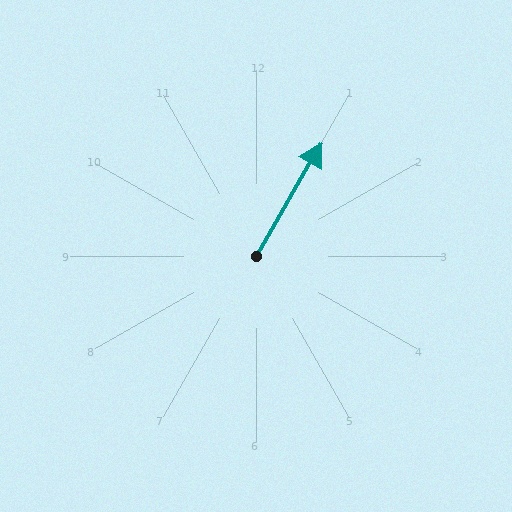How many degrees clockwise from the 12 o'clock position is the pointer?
Approximately 30 degrees.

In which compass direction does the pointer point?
Northeast.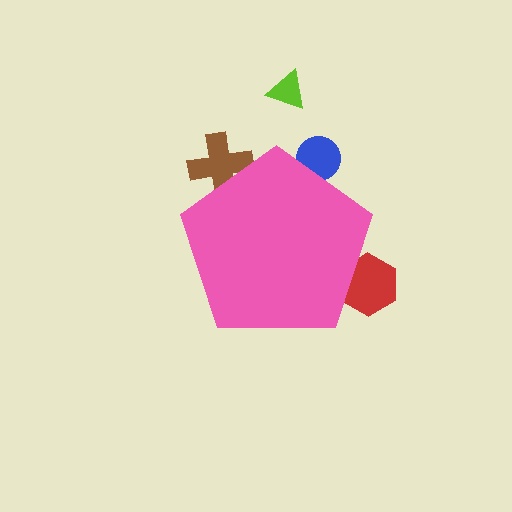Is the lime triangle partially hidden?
No, the lime triangle is fully visible.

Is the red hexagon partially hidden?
Yes, the red hexagon is partially hidden behind the pink pentagon.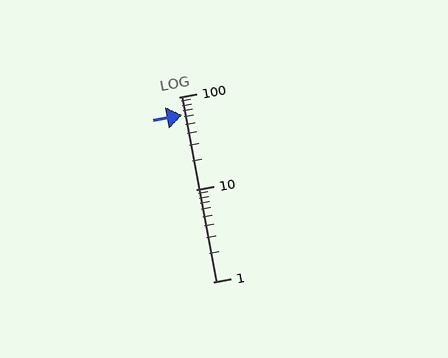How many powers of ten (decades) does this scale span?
The scale spans 2 decades, from 1 to 100.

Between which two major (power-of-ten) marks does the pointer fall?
The pointer is between 10 and 100.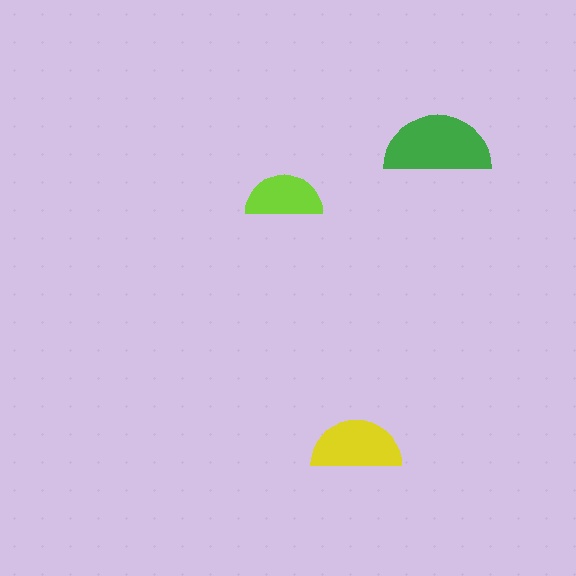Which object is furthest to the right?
The green semicircle is rightmost.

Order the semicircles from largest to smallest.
the green one, the yellow one, the lime one.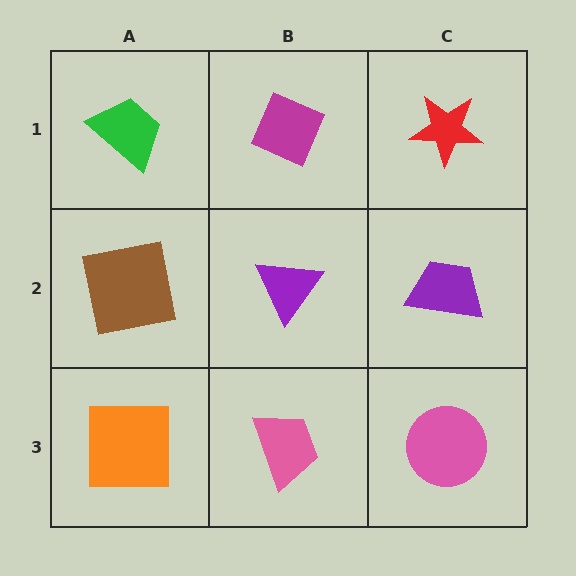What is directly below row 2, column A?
An orange square.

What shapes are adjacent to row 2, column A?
A green trapezoid (row 1, column A), an orange square (row 3, column A), a purple triangle (row 2, column B).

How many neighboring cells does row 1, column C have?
2.